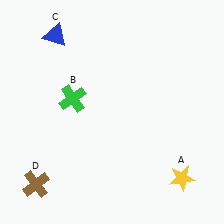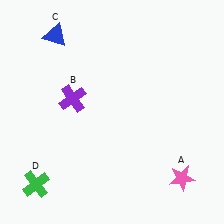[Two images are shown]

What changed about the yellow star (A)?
In Image 1, A is yellow. In Image 2, it changed to pink.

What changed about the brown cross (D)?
In Image 1, D is brown. In Image 2, it changed to green.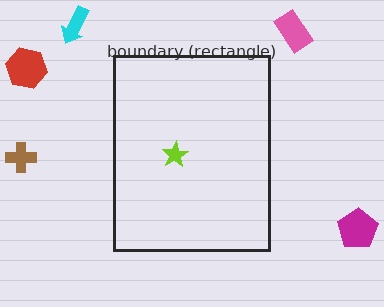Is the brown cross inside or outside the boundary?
Outside.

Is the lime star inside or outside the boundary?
Inside.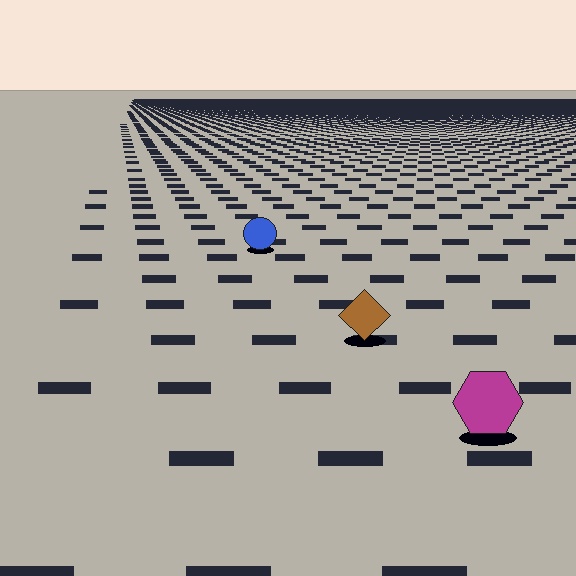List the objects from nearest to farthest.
From nearest to farthest: the magenta hexagon, the brown diamond, the blue circle.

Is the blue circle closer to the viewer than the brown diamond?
No. The brown diamond is closer — you can tell from the texture gradient: the ground texture is coarser near it.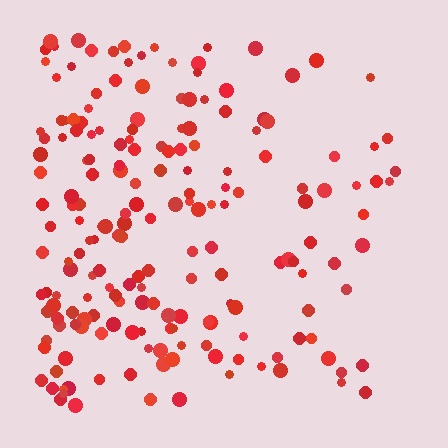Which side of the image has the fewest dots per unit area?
The right.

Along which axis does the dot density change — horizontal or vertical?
Horizontal.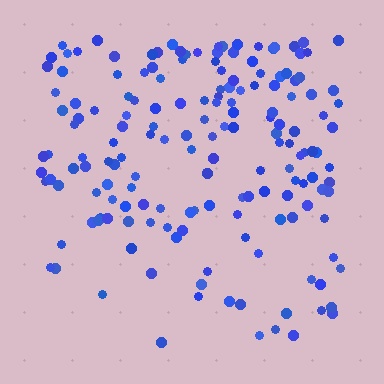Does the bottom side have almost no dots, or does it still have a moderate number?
Still a moderate number, just noticeably fewer than the top.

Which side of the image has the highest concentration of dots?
The top.